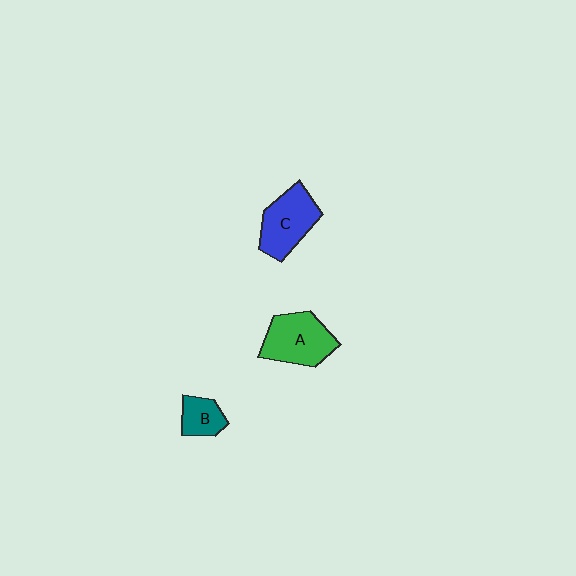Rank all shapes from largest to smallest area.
From largest to smallest: A (green), C (blue), B (teal).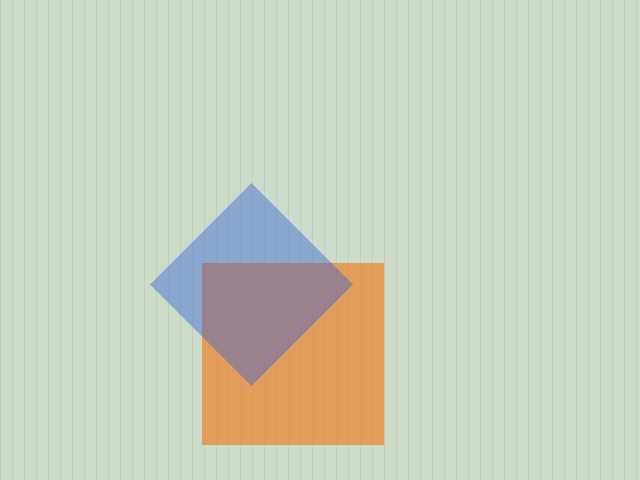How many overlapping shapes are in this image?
There are 2 overlapping shapes in the image.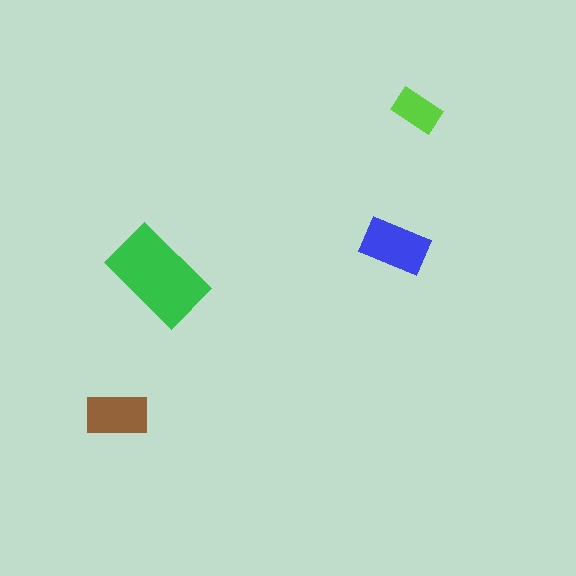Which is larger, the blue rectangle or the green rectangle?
The green one.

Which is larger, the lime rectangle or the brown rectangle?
The brown one.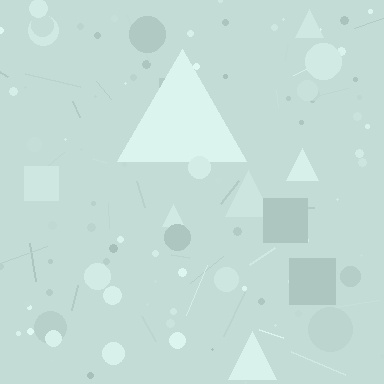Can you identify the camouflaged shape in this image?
The camouflaged shape is a triangle.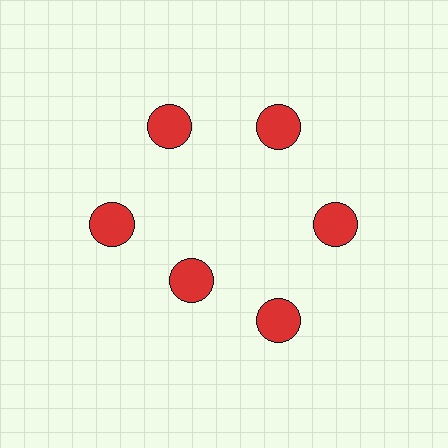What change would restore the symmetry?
The symmetry would be restored by moving it outward, back onto the ring so that all 6 circles sit at equal angles and equal distance from the center.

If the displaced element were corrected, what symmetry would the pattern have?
It would have 6-fold rotational symmetry — the pattern would map onto itself every 60 degrees.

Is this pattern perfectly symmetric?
No. The 6 red circles are arranged in a ring, but one element near the 7 o'clock position is pulled inward toward the center, breaking the 6-fold rotational symmetry.